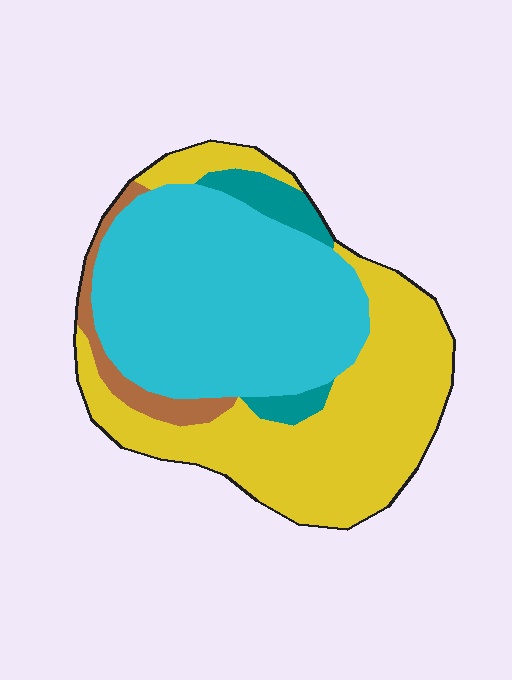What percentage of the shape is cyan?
Cyan covers roughly 45% of the shape.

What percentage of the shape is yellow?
Yellow takes up between a quarter and a half of the shape.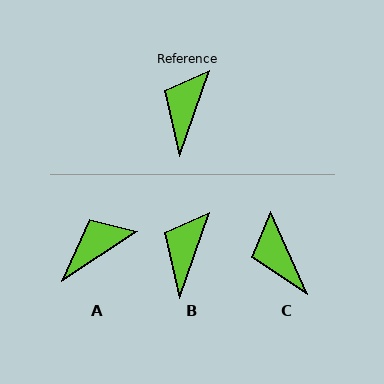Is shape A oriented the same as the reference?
No, it is off by about 38 degrees.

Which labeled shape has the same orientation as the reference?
B.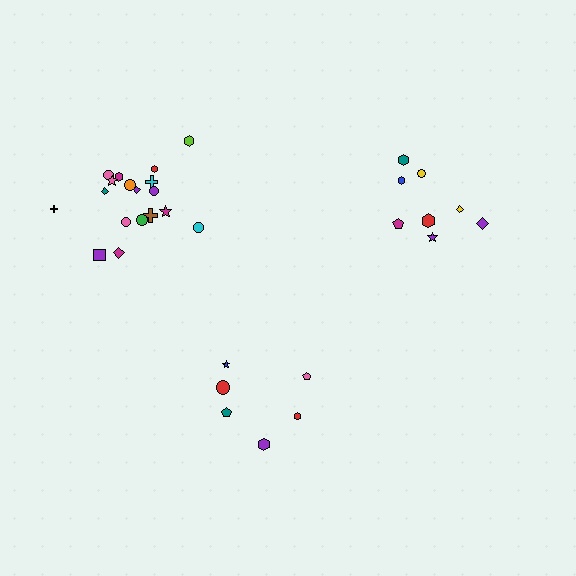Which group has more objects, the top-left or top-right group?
The top-left group.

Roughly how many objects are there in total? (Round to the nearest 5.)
Roughly 30 objects in total.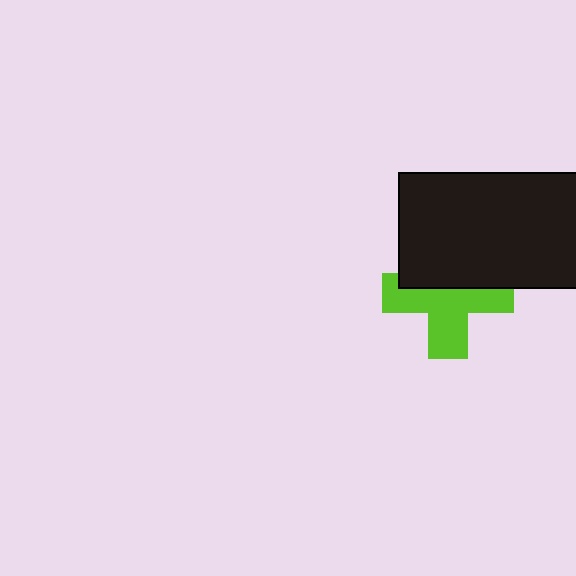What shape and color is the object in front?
The object in front is a black rectangle.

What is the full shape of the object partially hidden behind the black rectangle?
The partially hidden object is a lime cross.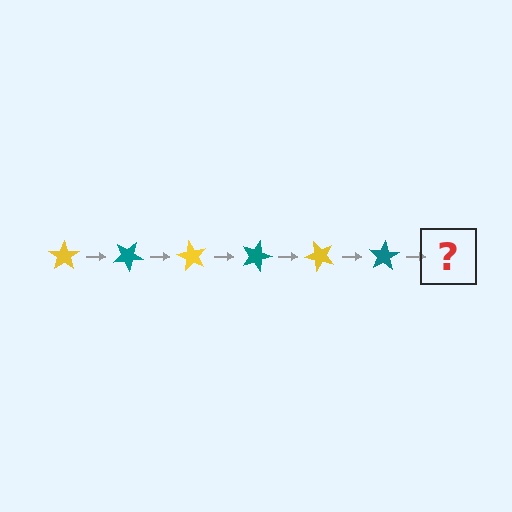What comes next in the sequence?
The next element should be a yellow star, rotated 180 degrees from the start.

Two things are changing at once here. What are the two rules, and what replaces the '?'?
The two rules are that it rotates 30 degrees each step and the color cycles through yellow and teal. The '?' should be a yellow star, rotated 180 degrees from the start.